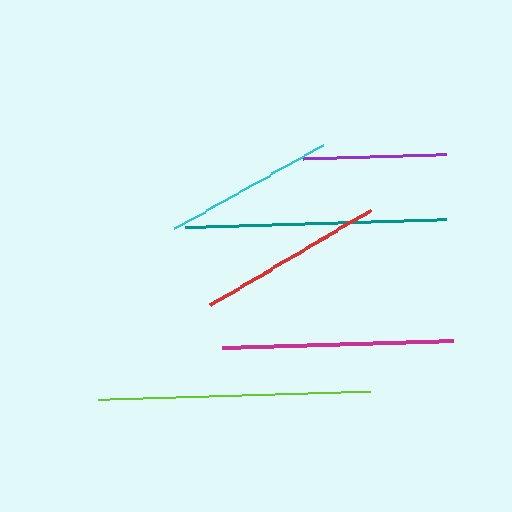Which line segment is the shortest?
The purple line is the shortest at approximately 143 pixels.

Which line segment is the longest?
The lime line is the longest at approximately 272 pixels.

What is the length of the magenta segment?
The magenta segment is approximately 230 pixels long.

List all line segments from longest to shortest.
From longest to shortest: lime, teal, magenta, red, cyan, purple.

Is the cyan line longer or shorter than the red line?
The red line is longer than the cyan line.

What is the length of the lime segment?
The lime segment is approximately 272 pixels long.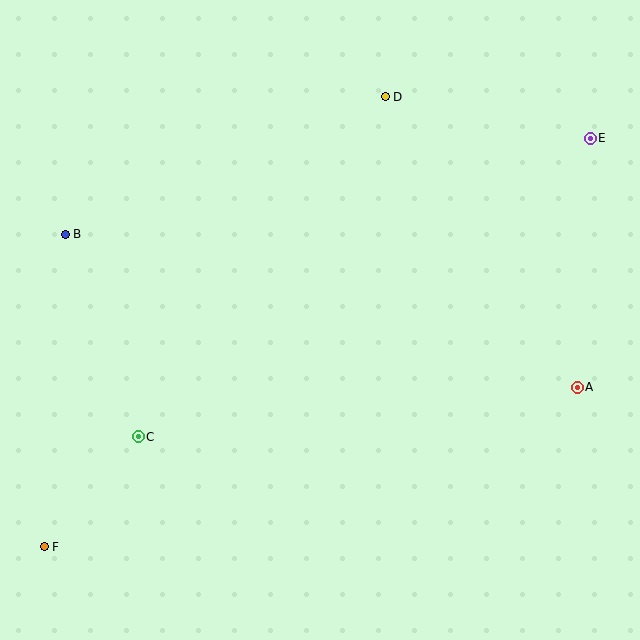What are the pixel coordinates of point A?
Point A is at (577, 387).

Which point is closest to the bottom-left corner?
Point F is closest to the bottom-left corner.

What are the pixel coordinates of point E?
Point E is at (590, 138).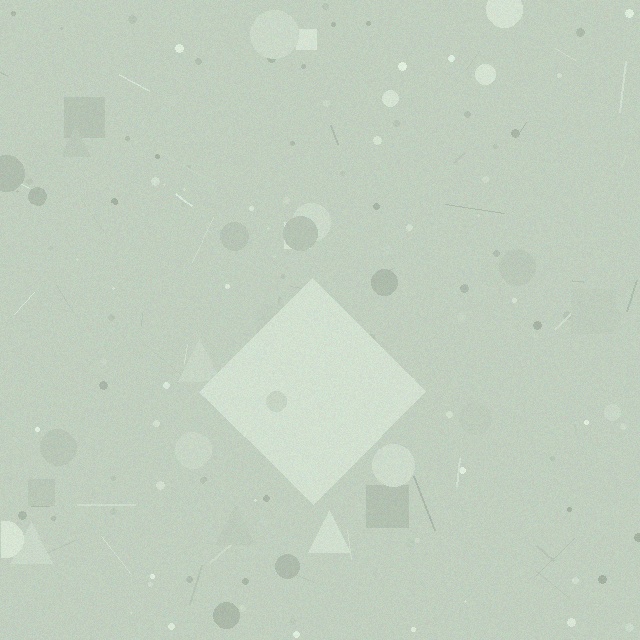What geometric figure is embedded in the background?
A diamond is embedded in the background.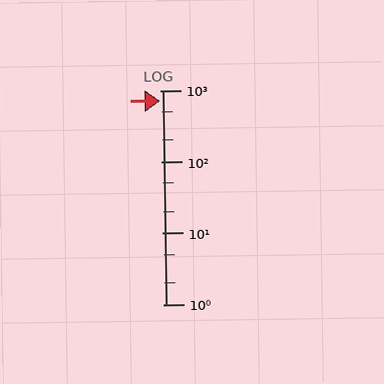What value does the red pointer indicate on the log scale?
The pointer indicates approximately 720.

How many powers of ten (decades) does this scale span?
The scale spans 3 decades, from 1 to 1000.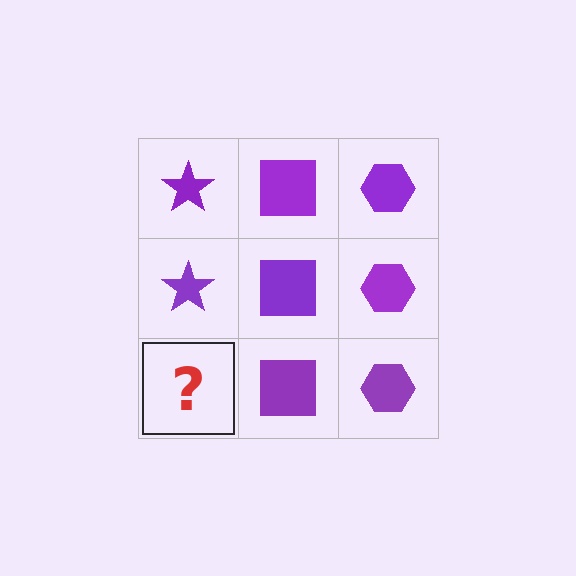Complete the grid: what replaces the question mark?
The question mark should be replaced with a purple star.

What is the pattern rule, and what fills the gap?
The rule is that each column has a consistent shape. The gap should be filled with a purple star.